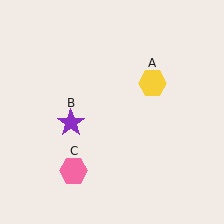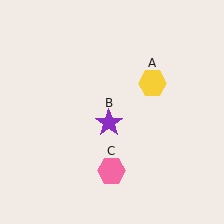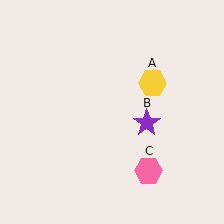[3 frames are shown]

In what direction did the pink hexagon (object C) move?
The pink hexagon (object C) moved right.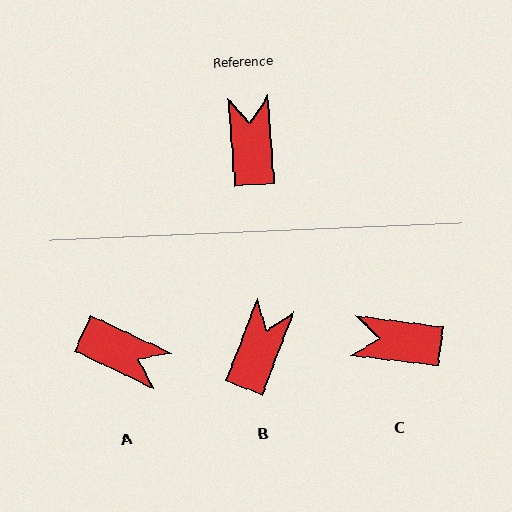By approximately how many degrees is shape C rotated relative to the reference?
Approximately 79 degrees counter-clockwise.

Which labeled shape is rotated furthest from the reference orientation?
A, about 120 degrees away.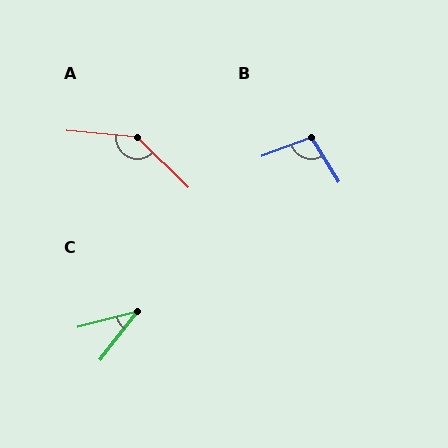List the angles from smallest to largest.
C (38°), B (101°), A (142°).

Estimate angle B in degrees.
Approximately 101 degrees.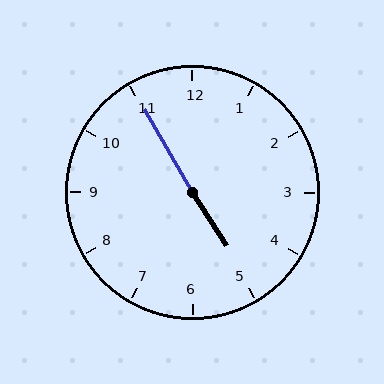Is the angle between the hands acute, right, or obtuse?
It is obtuse.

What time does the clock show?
4:55.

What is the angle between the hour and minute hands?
Approximately 178 degrees.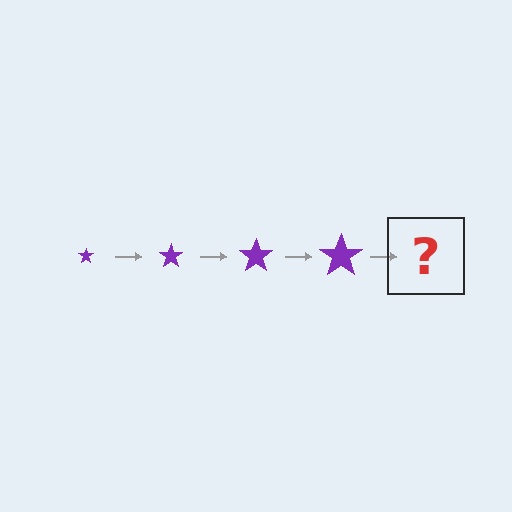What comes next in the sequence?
The next element should be a purple star, larger than the previous one.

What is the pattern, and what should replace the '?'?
The pattern is that the star gets progressively larger each step. The '?' should be a purple star, larger than the previous one.